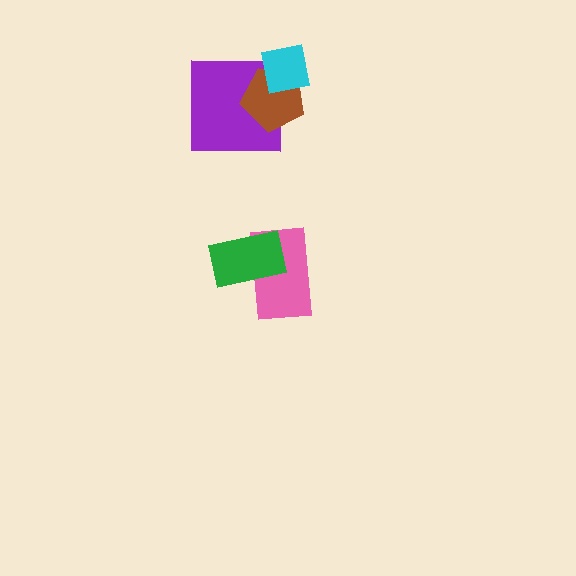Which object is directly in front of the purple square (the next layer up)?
The brown pentagon is directly in front of the purple square.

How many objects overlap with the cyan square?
2 objects overlap with the cyan square.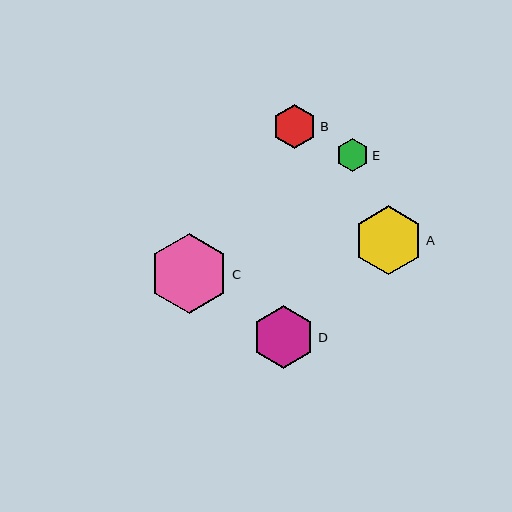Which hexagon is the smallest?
Hexagon E is the smallest with a size of approximately 32 pixels.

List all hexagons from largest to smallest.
From largest to smallest: C, A, D, B, E.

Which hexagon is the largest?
Hexagon C is the largest with a size of approximately 80 pixels.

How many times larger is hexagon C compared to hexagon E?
Hexagon C is approximately 2.5 times the size of hexagon E.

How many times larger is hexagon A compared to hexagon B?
Hexagon A is approximately 1.6 times the size of hexagon B.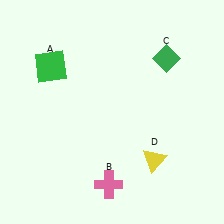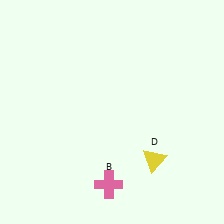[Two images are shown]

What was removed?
The green diamond (C), the green square (A) were removed in Image 2.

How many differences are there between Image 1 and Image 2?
There are 2 differences between the two images.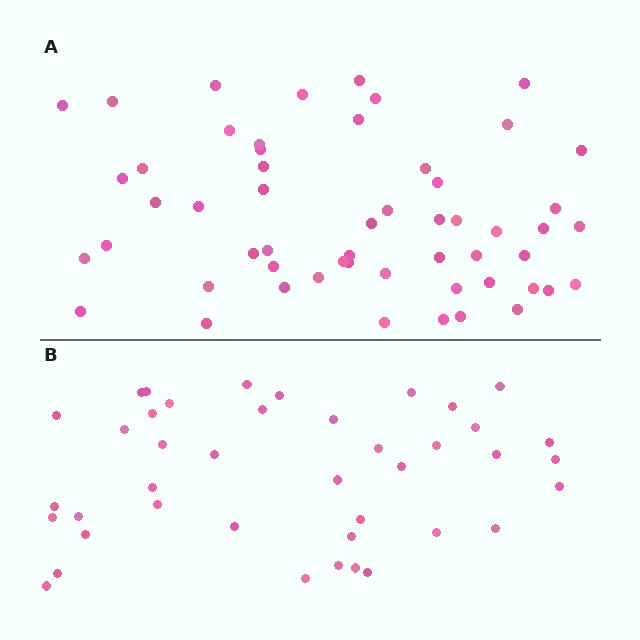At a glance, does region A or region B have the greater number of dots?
Region A (the top region) has more dots.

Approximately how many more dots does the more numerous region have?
Region A has approximately 15 more dots than region B.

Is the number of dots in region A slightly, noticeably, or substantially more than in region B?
Region A has noticeably more, but not dramatically so. The ratio is roughly 1.3 to 1.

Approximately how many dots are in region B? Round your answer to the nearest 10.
About 40 dots. (The exact count is 41, which rounds to 40.)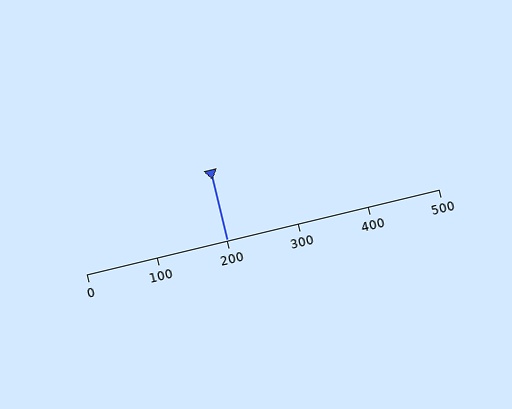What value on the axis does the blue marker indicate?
The marker indicates approximately 200.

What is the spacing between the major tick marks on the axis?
The major ticks are spaced 100 apart.